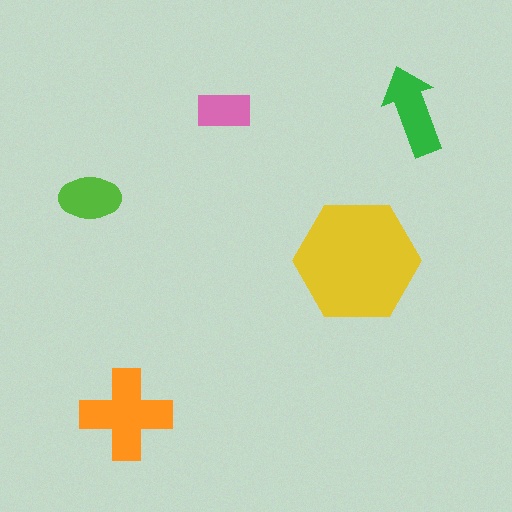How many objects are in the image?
There are 5 objects in the image.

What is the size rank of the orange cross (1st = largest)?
2nd.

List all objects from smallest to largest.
The pink rectangle, the lime ellipse, the green arrow, the orange cross, the yellow hexagon.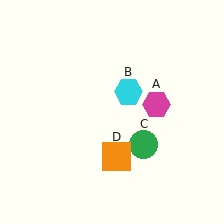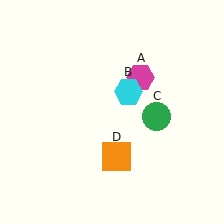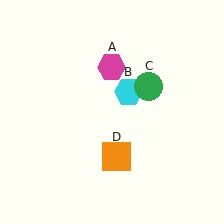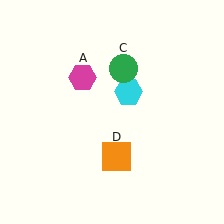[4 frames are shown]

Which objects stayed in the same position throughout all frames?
Cyan hexagon (object B) and orange square (object D) remained stationary.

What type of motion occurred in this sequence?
The magenta hexagon (object A), green circle (object C) rotated counterclockwise around the center of the scene.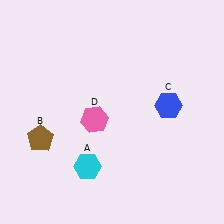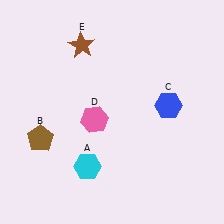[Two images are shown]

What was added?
A brown star (E) was added in Image 2.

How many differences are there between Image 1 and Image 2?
There is 1 difference between the two images.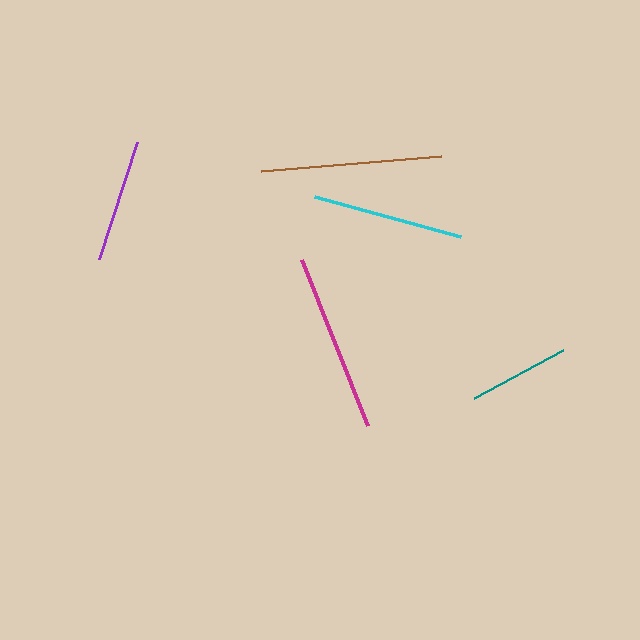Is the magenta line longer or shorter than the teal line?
The magenta line is longer than the teal line.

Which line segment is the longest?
The brown line is the longest at approximately 180 pixels.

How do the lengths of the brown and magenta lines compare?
The brown and magenta lines are approximately the same length.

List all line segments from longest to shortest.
From longest to shortest: brown, magenta, cyan, purple, teal.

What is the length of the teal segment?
The teal segment is approximately 102 pixels long.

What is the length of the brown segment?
The brown segment is approximately 180 pixels long.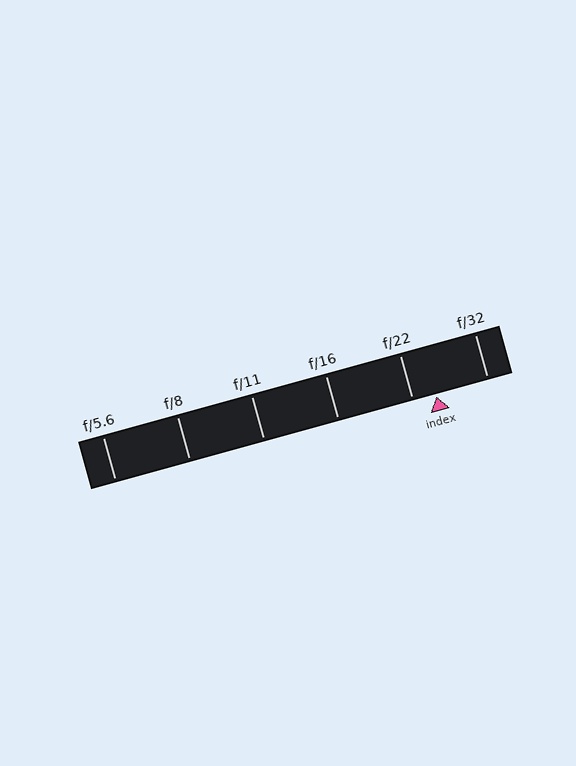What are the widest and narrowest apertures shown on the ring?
The widest aperture shown is f/5.6 and the narrowest is f/32.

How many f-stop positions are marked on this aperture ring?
There are 6 f-stop positions marked.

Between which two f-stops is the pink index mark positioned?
The index mark is between f/22 and f/32.